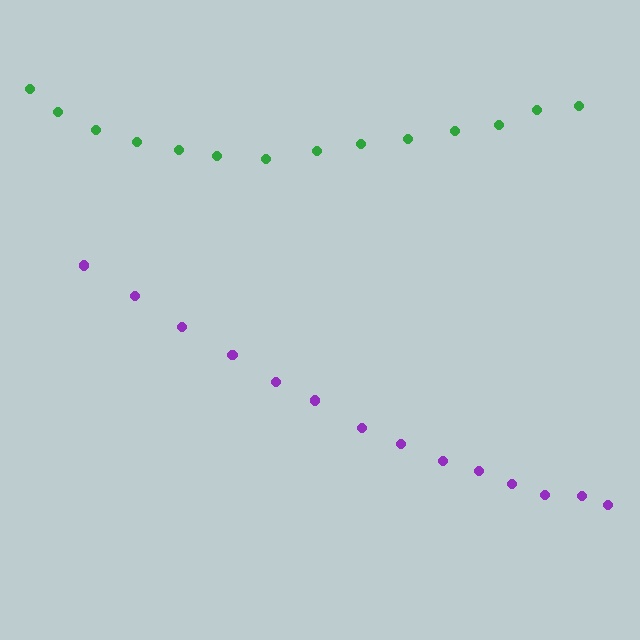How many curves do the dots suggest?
There are 2 distinct paths.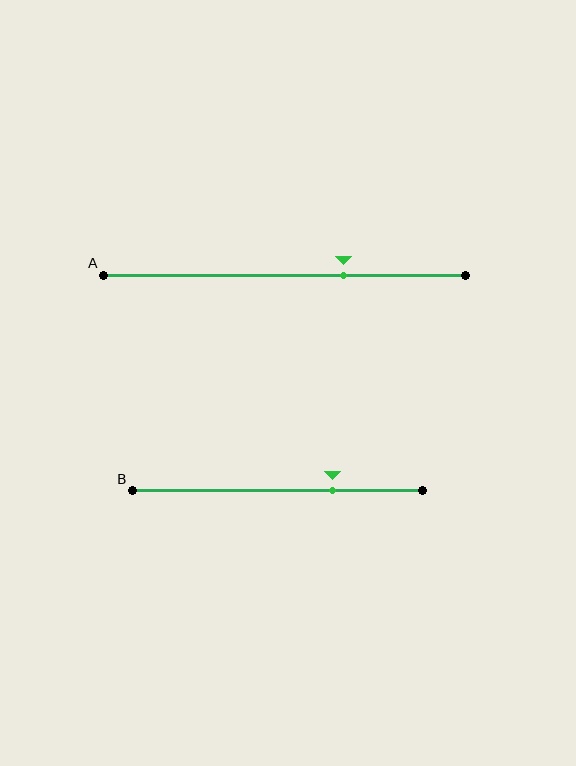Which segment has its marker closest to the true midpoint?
Segment A has its marker closest to the true midpoint.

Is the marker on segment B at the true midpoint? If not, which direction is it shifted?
No, the marker on segment B is shifted to the right by about 19% of the segment length.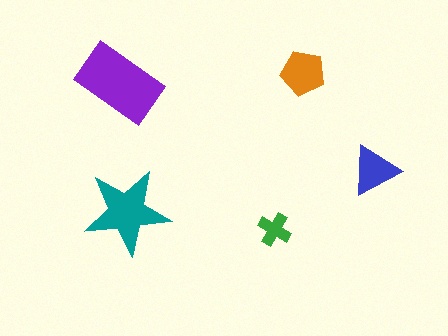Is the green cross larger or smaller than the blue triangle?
Smaller.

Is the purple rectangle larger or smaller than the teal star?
Larger.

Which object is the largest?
The purple rectangle.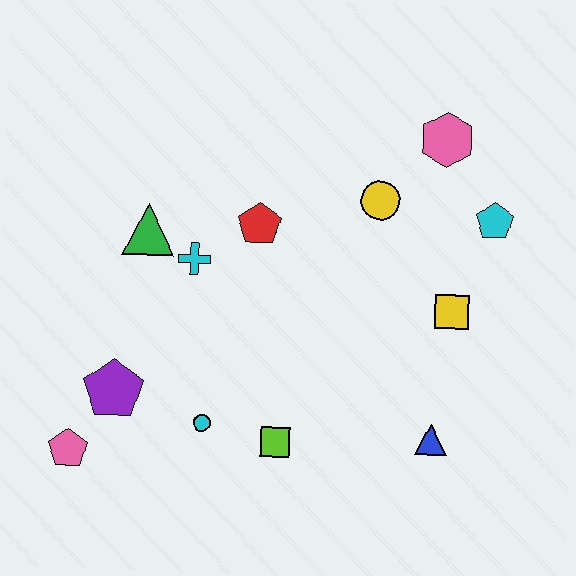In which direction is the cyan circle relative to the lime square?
The cyan circle is to the left of the lime square.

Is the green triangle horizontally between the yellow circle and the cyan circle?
No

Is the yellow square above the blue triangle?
Yes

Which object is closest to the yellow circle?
The pink hexagon is closest to the yellow circle.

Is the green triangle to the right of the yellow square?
No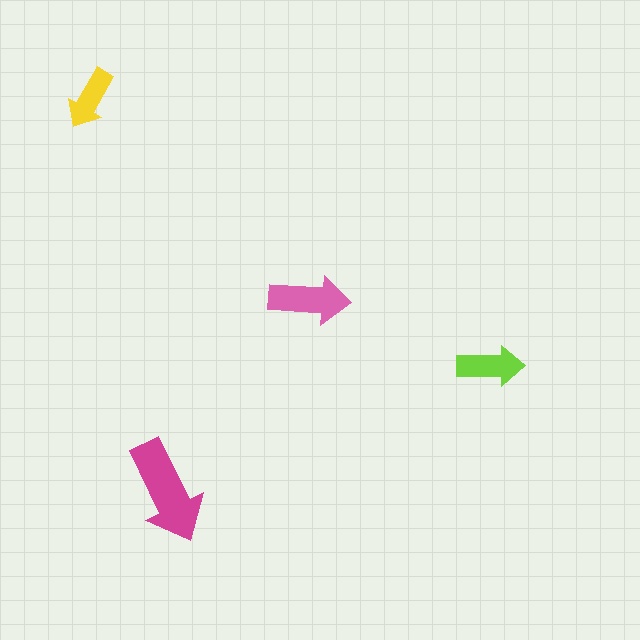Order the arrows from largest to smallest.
the magenta one, the pink one, the lime one, the yellow one.